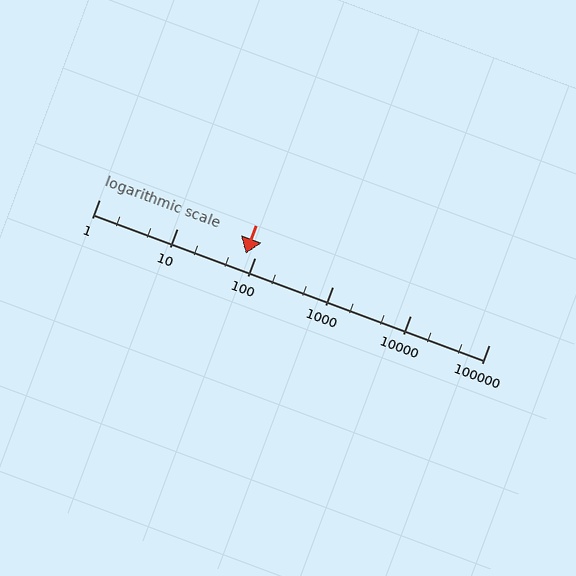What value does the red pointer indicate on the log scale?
The pointer indicates approximately 75.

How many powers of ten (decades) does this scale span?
The scale spans 5 decades, from 1 to 100000.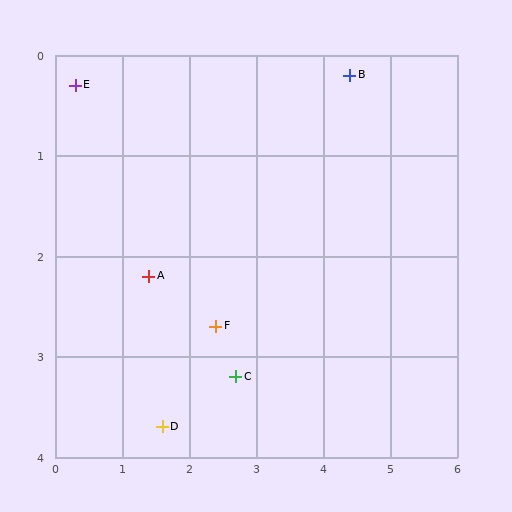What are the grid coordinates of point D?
Point D is at approximately (1.6, 3.7).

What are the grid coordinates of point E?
Point E is at approximately (0.3, 0.3).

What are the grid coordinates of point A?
Point A is at approximately (1.4, 2.2).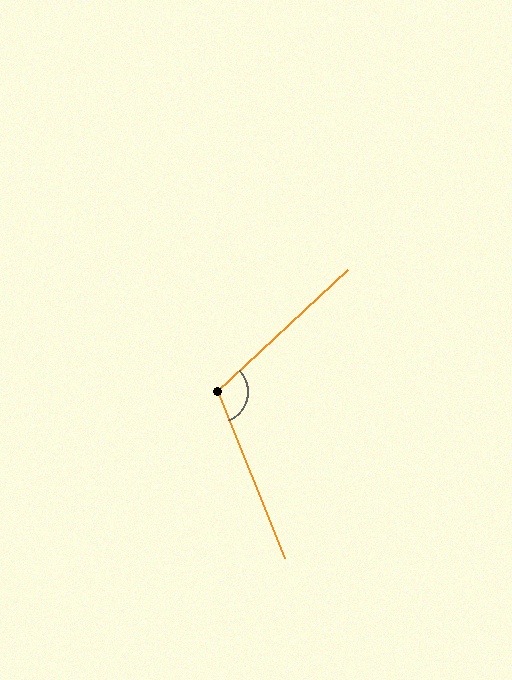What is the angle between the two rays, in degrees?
Approximately 111 degrees.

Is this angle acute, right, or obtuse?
It is obtuse.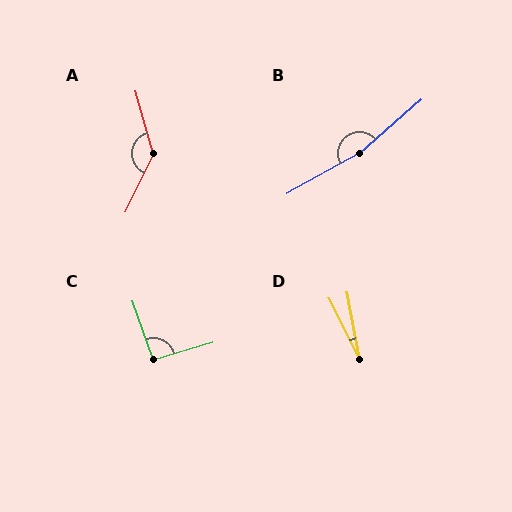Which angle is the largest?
B, at approximately 168 degrees.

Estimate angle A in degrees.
Approximately 138 degrees.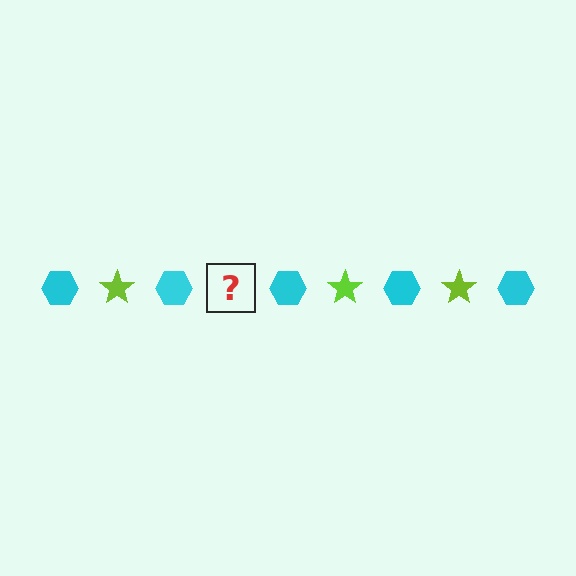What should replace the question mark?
The question mark should be replaced with a lime star.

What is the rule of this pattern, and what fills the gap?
The rule is that the pattern alternates between cyan hexagon and lime star. The gap should be filled with a lime star.